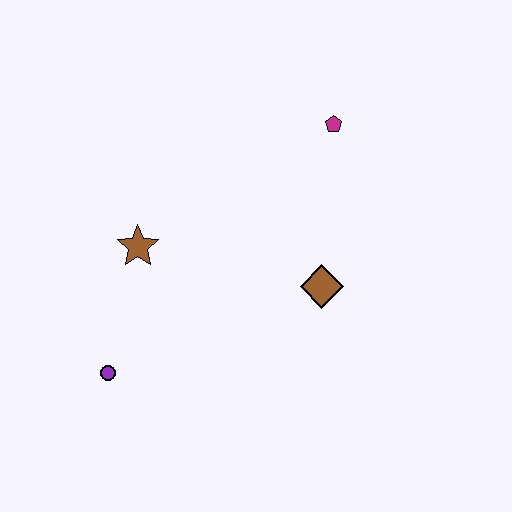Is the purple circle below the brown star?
Yes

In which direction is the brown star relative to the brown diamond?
The brown star is to the left of the brown diamond.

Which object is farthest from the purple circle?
The magenta pentagon is farthest from the purple circle.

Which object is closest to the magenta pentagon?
The brown diamond is closest to the magenta pentagon.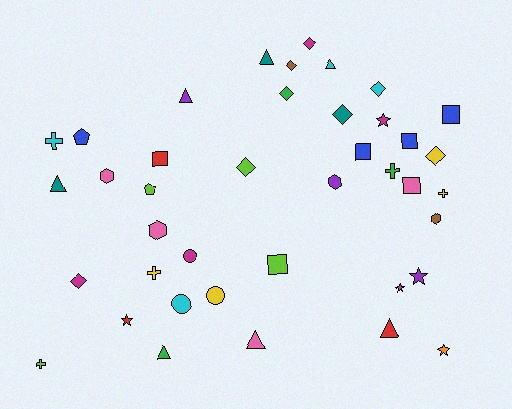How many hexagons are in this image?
There are 4 hexagons.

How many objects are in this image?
There are 40 objects.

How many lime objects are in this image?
There are 4 lime objects.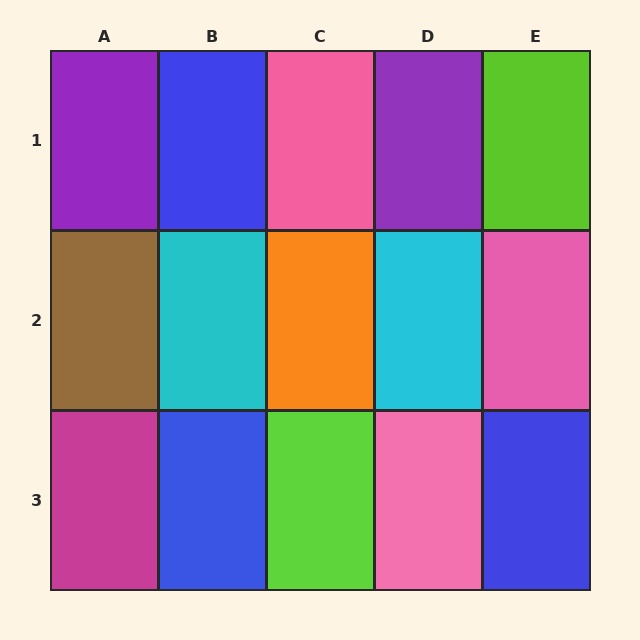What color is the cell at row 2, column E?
Pink.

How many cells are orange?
1 cell is orange.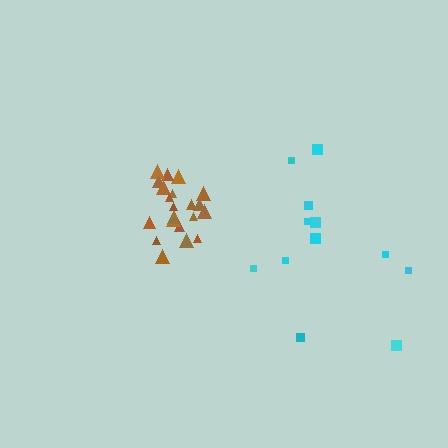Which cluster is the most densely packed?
Brown.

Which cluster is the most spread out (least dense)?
Cyan.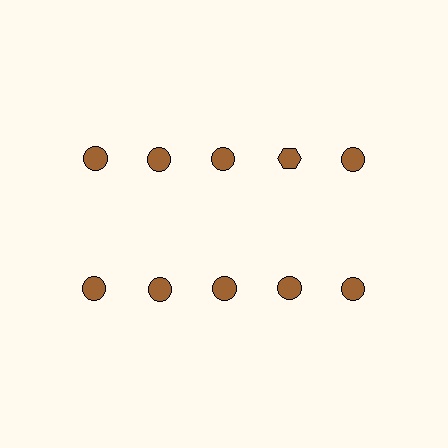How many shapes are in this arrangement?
There are 10 shapes arranged in a grid pattern.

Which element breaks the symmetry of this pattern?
The brown hexagon in the top row, second from right column breaks the symmetry. All other shapes are brown circles.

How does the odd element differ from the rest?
It has a different shape: hexagon instead of circle.